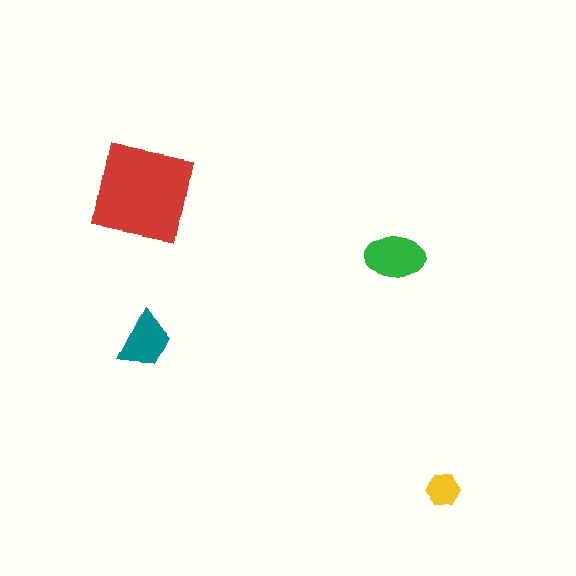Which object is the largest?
The red square.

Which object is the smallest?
The yellow hexagon.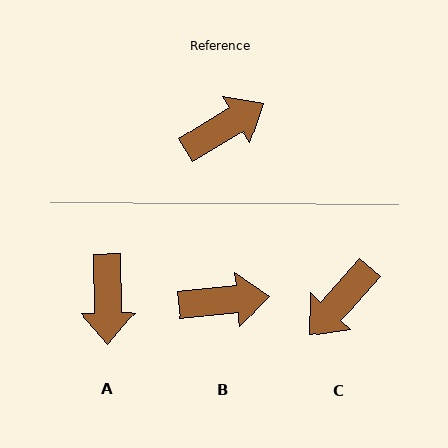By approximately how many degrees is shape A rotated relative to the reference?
Approximately 120 degrees clockwise.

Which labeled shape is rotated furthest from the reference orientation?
C, about 162 degrees away.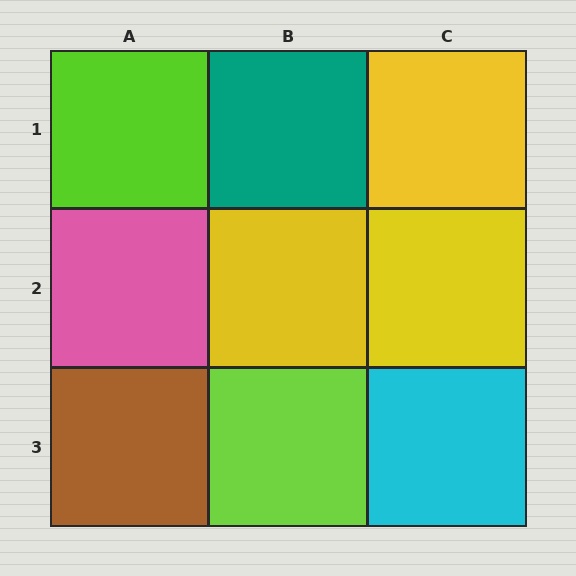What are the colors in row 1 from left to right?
Lime, teal, yellow.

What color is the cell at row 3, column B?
Lime.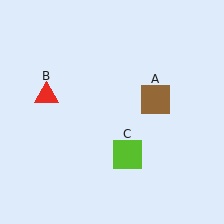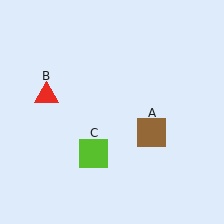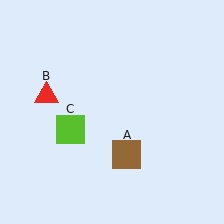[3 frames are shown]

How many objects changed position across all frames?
2 objects changed position: brown square (object A), lime square (object C).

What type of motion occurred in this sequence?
The brown square (object A), lime square (object C) rotated clockwise around the center of the scene.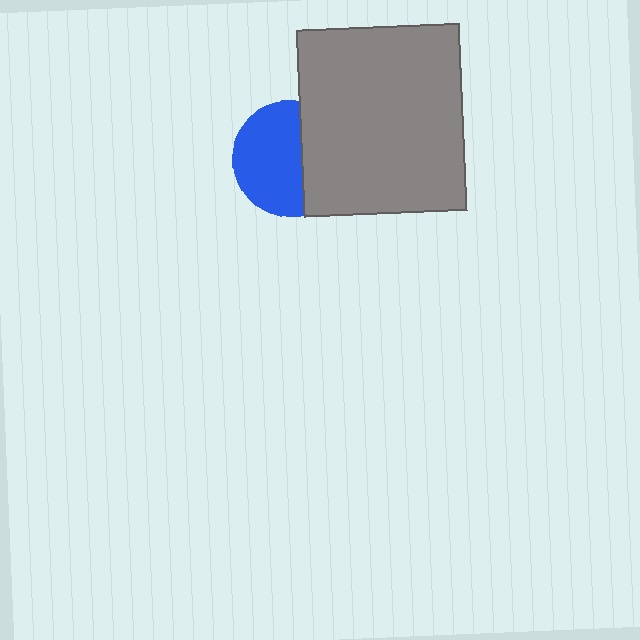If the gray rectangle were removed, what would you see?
You would see the complete blue circle.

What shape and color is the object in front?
The object in front is a gray rectangle.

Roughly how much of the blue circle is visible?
About half of it is visible (roughly 61%).